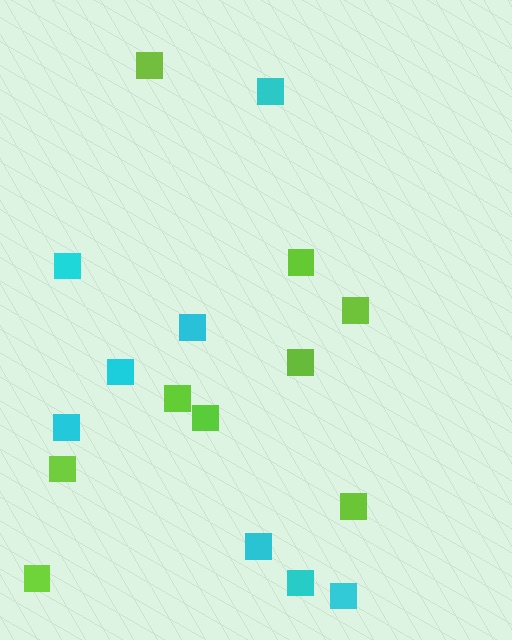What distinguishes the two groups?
There are 2 groups: one group of lime squares (9) and one group of cyan squares (8).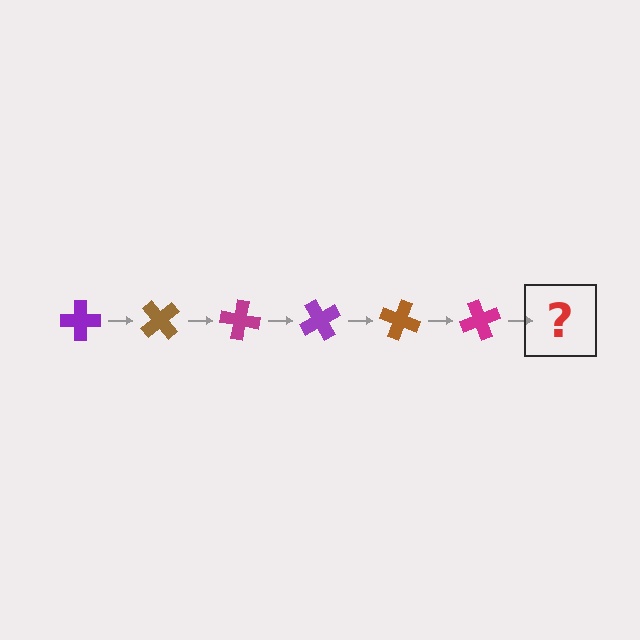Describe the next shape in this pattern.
It should be a purple cross, rotated 300 degrees from the start.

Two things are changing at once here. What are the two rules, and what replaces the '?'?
The two rules are that it rotates 50 degrees each step and the color cycles through purple, brown, and magenta. The '?' should be a purple cross, rotated 300 degrees from the start.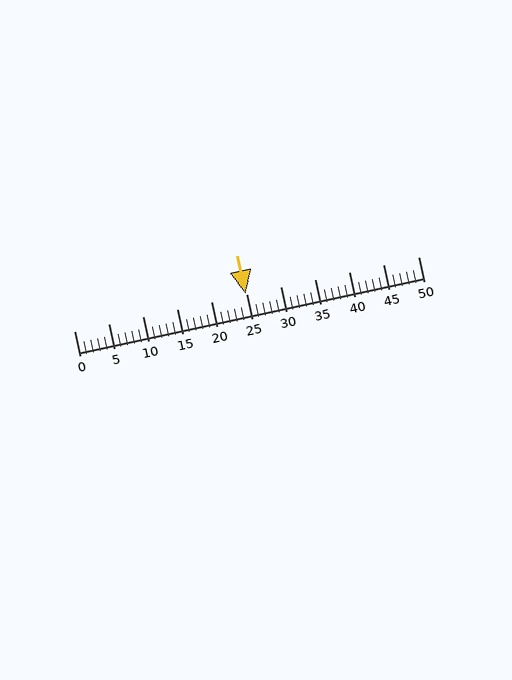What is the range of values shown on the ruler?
The ruler shows values from 0 to 50.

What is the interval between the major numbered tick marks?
The major tick marks are spaced 5 units apart.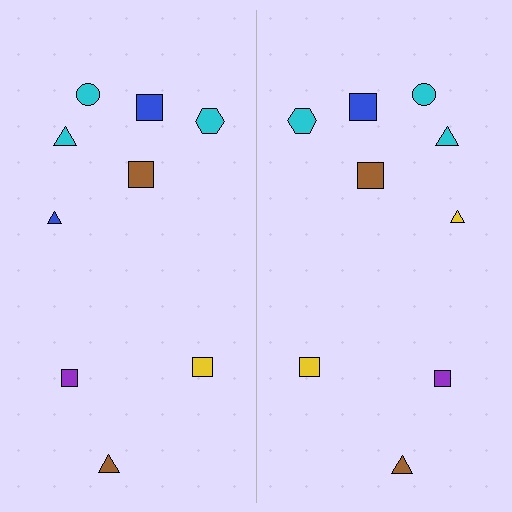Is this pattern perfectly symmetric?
No, the pattern is not perfectly symmetric. The yellow triangle on the right side breaks the symmetry — its mirror counterpart is blue.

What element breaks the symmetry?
The yellow triangle on the right side breaks the symmetry — its mirror counterpart is blue.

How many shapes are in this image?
There are 18 shapes in this image.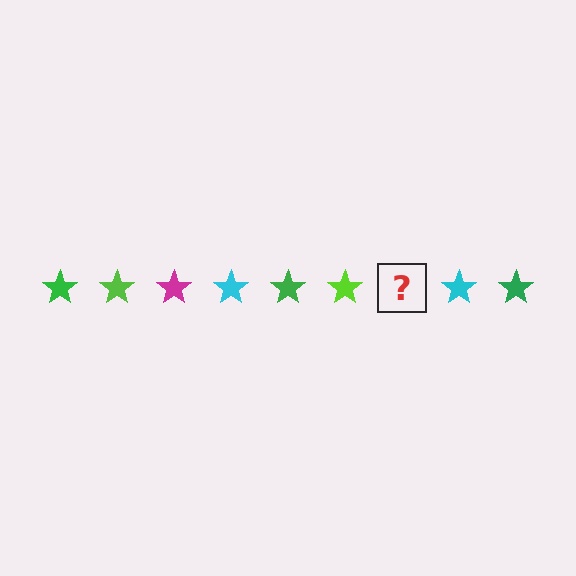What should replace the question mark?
The question mark should be replaced with a magenta star.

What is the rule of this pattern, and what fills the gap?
The rule is that the pattern cycles through green, lime, magenta, cyan stars. The gap should be filled with a magenta star.